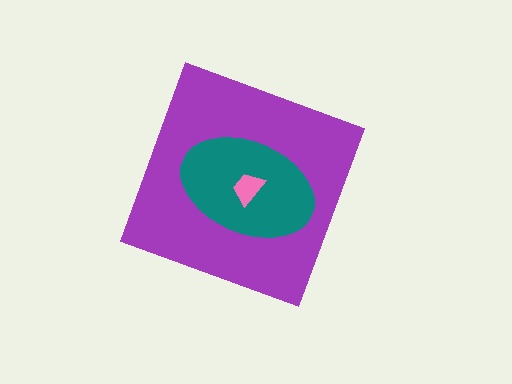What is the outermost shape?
The purple diamond.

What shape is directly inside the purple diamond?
The teal ellipse.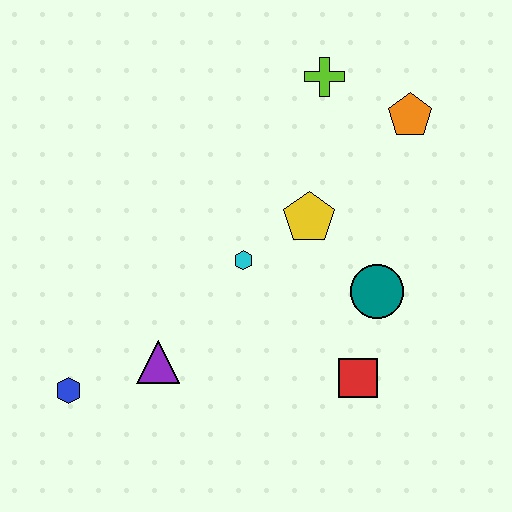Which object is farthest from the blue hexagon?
The orange pentagon is farthest from the blue hexagon.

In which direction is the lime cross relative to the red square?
The lime cross is above the red square.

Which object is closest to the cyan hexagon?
The yellow pentagon is closest to the cyan hexagon.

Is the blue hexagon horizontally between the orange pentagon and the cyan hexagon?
No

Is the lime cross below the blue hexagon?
No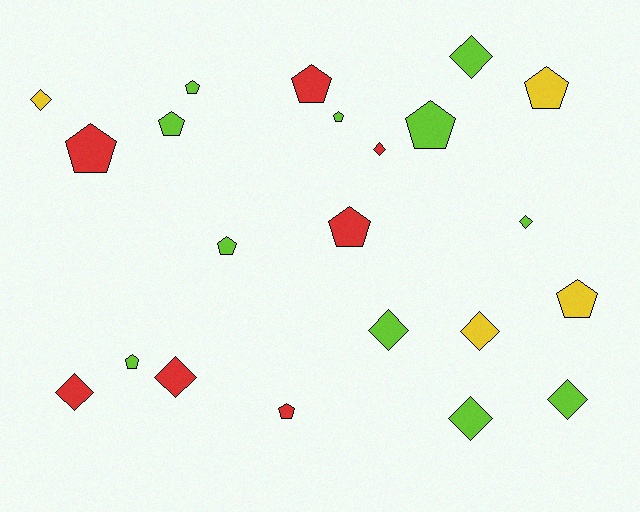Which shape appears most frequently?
Pentagon, with 12 objects.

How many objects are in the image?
There are 22 objects.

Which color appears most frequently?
Lime, with 11 objects.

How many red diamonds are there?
There are 3 red diamonds.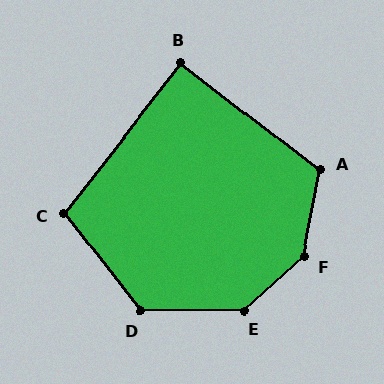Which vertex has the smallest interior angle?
B, at approximately 90 degrees.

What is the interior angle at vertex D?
Approximately 128 degrees (obtuse).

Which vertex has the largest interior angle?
F, at approximately 142 degrees.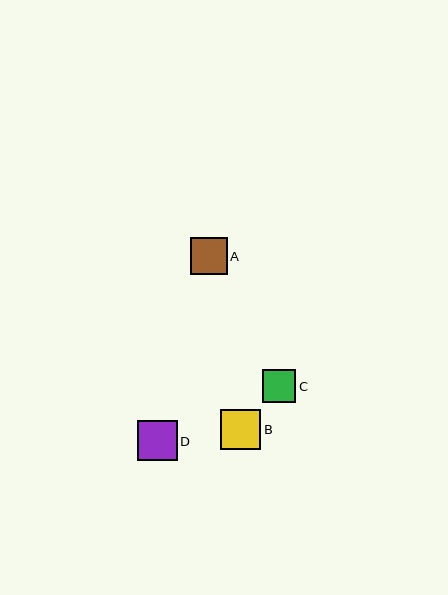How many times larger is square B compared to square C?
Square B is approximately 1.2 times the size of square C.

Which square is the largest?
Square D is the largest with a size of approximately 40 pixels.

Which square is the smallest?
Square C is the smallest with a size of approximately 33 pixels.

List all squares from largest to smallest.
From largest to smallest: D, B, A, C.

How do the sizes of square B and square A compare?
Square B and square A are approximately the same size.